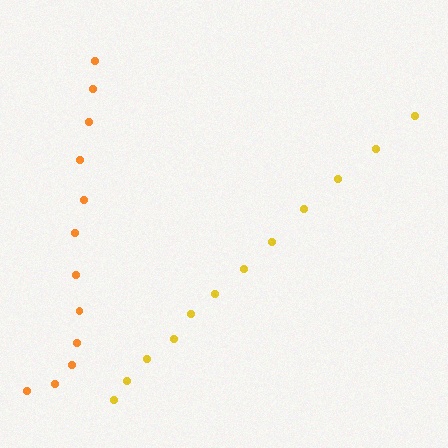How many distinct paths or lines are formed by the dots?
There are 2 distinct paths.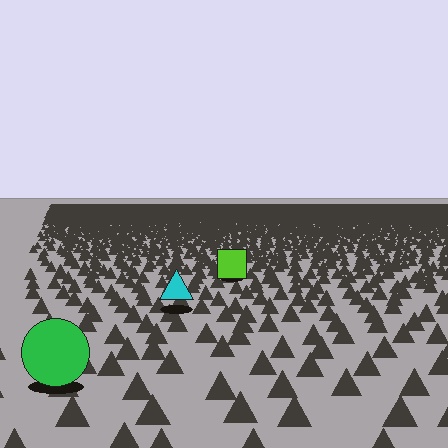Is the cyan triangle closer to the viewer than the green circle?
No. The green circle is closer — you can tell from the texture gradient: the ground texture is coarser near it.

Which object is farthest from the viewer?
The lime square is farthest from the viewer. It appears smaller and the ground texture around it is denser.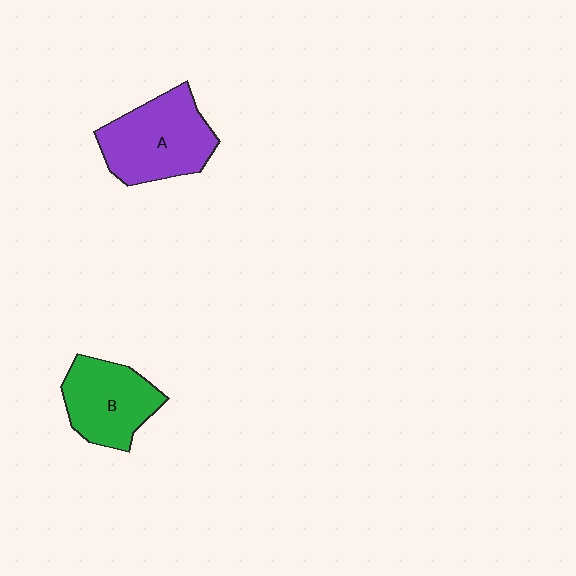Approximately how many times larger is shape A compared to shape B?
Approximately 1.2 times.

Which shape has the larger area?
Shape A (purple).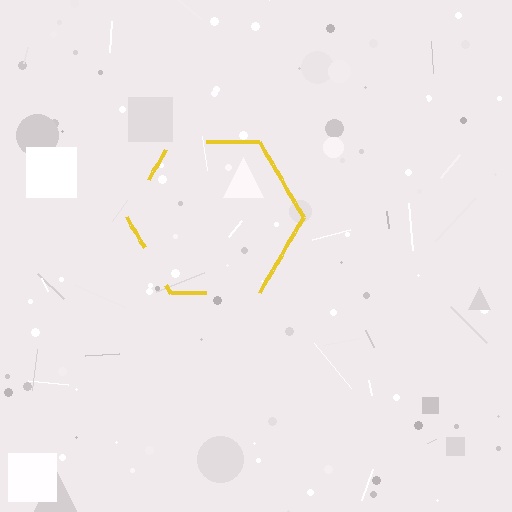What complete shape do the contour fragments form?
The contour fragments form a hexagon.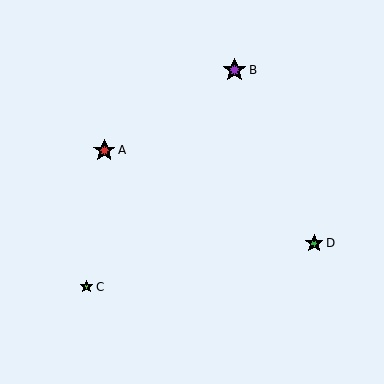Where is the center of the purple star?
The center of the purple star is at (234, 70).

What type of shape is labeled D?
Shape D is a green star.